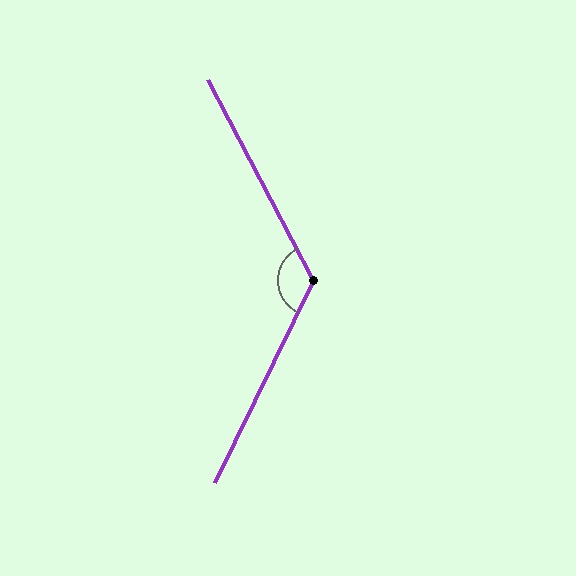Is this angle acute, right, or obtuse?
It is obtuse.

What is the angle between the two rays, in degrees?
Approximately 126 degrees.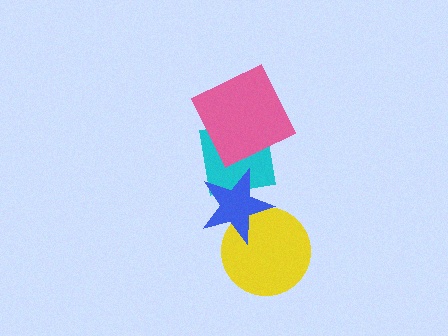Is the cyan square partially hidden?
Yes, it is partially covered by another shape.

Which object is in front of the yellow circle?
The blue star is in front of the yellow circle.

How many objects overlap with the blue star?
2 objects overlap with the blue star.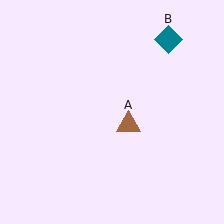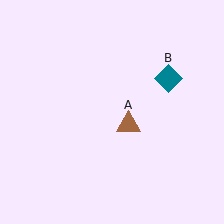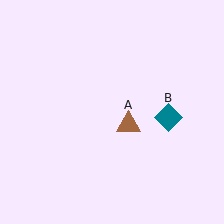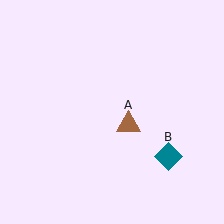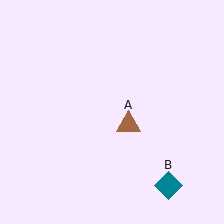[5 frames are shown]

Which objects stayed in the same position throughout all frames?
Brown triangle (object A) remained stationary.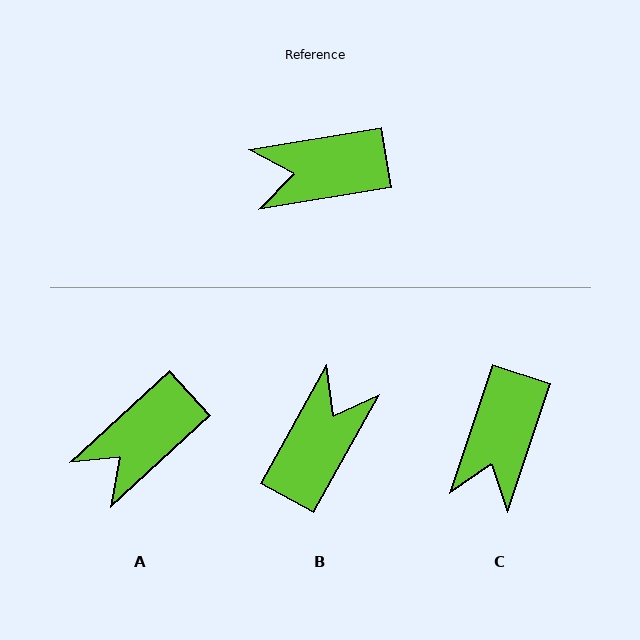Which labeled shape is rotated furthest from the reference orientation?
B, about 128 degrees away.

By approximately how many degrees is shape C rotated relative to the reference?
Approximately 63 degrees counter-clockwise.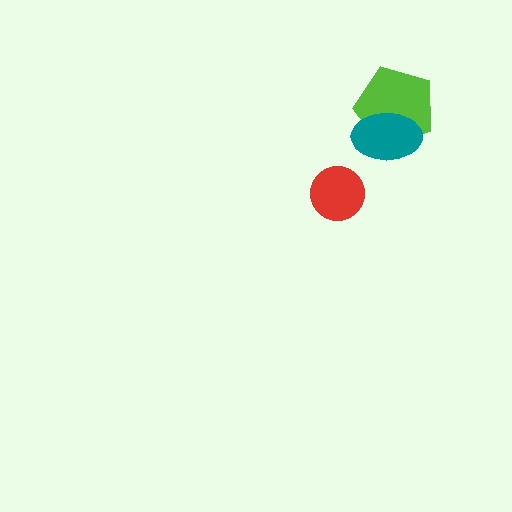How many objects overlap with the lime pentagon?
1 object overlaps with the lime pentagon.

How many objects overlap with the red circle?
0 objects overlap with the red circle.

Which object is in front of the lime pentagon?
The teal ellipse is in front of the lime pentagon.